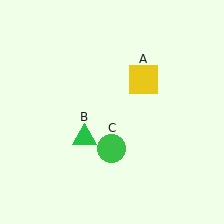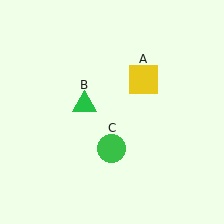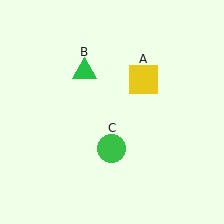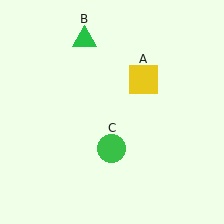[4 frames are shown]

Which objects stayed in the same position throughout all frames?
Yellow square (object A) and green circle (object C) remained stationary.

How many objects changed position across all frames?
1 object changed position: green triangle (object B).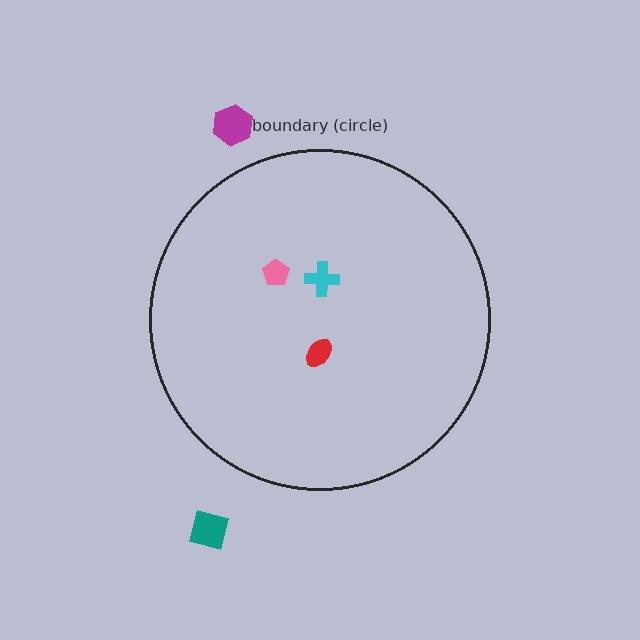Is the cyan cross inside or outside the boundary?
Inside.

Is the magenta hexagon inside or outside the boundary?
Outside.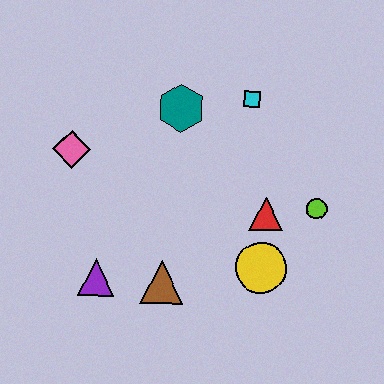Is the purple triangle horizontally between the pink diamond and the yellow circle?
Yes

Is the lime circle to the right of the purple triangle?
Yes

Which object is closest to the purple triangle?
The brown triangle is closest to the purple triangle.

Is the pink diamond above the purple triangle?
Yes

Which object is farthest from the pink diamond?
The lime circle is farthest from the pink diamond.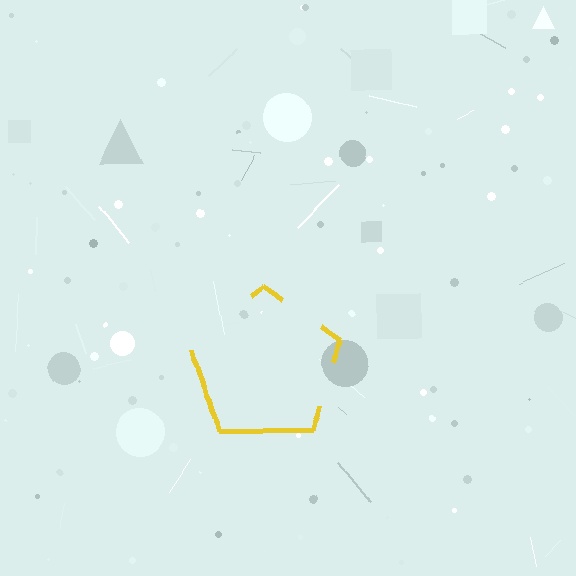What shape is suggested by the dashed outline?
The dashed outline suggests a pentagon.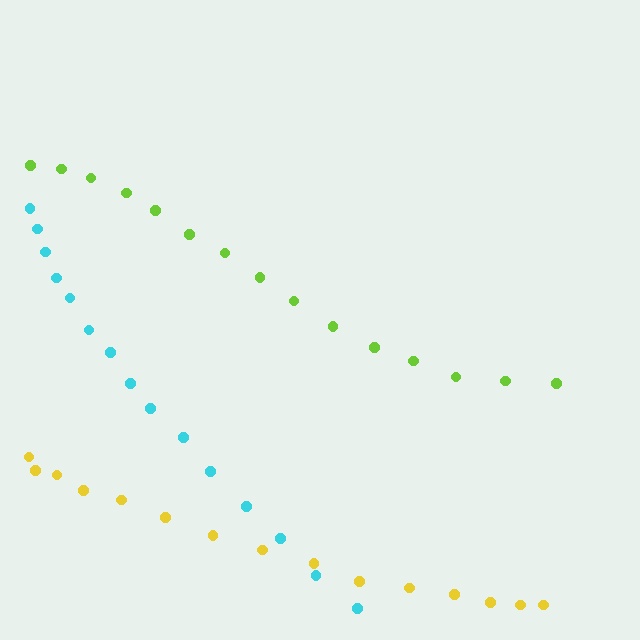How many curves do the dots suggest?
There are 3 distinct paths.